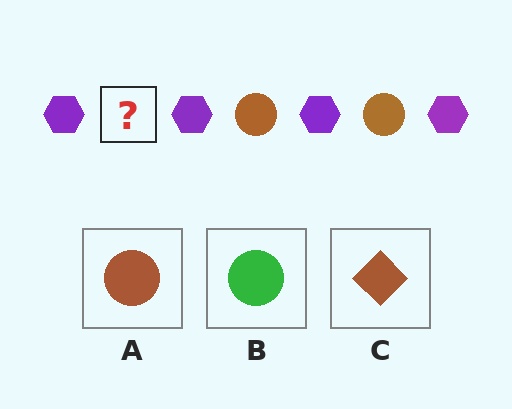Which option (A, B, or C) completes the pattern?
A.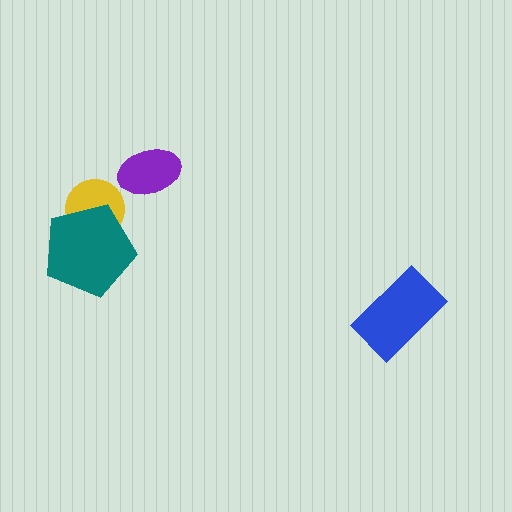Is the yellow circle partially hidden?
Yes, it is partially covered by another shape.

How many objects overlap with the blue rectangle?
0 objects overlap with the blue rectangle.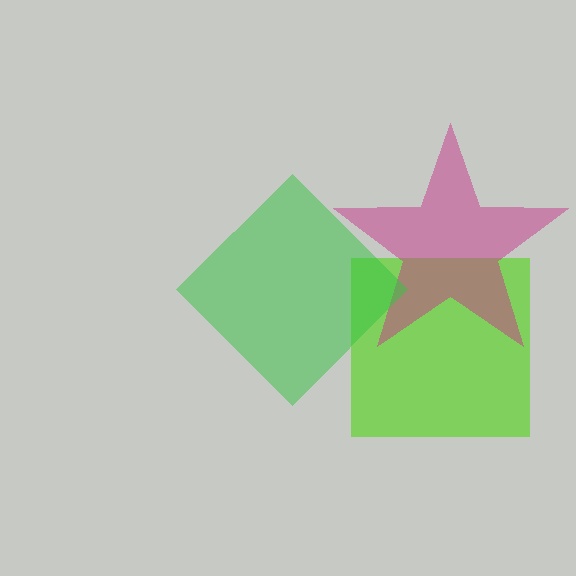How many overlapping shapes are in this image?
There are 3 overlapping shapes in the image.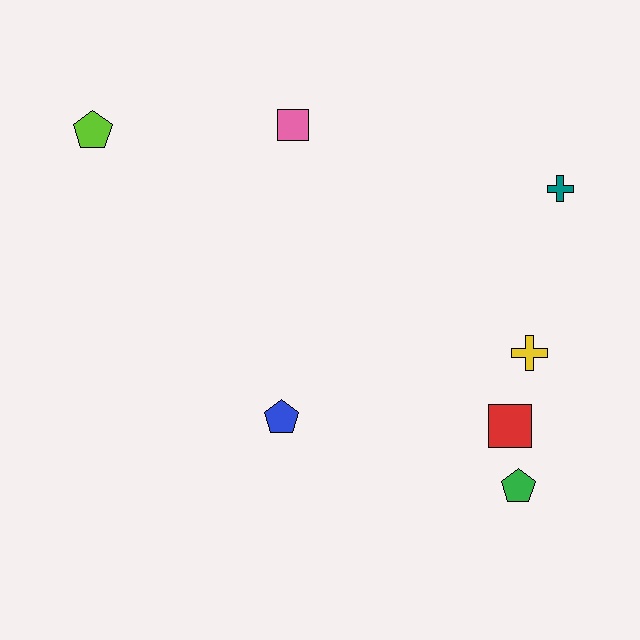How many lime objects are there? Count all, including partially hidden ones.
There is 1 lime object.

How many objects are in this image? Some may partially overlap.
There are 7 objects.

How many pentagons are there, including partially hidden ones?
There are 3 pentagons.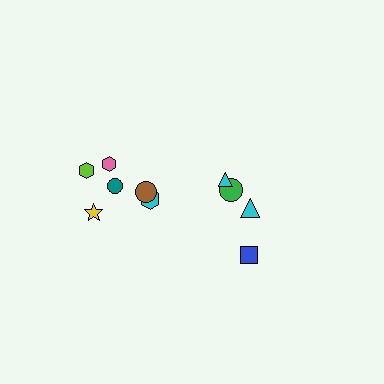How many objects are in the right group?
There are 4 objects.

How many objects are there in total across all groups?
There are 10 objects.